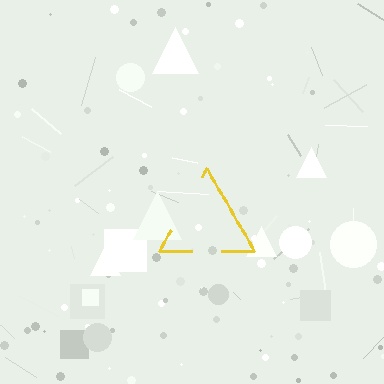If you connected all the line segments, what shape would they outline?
They would outline a triangle.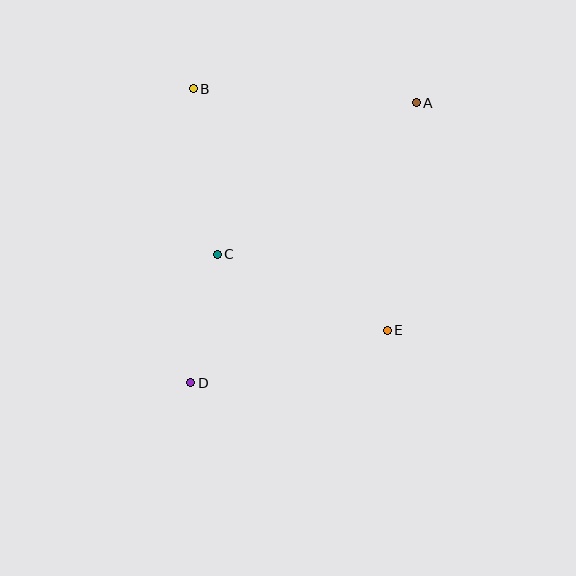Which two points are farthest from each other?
Points A and D are farthest from each other.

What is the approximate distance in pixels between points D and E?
The distance between D and E is approximately 203 pixels.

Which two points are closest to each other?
Points C and D are closest to each other.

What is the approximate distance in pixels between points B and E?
The distance between B and E is approximately 310 pixels.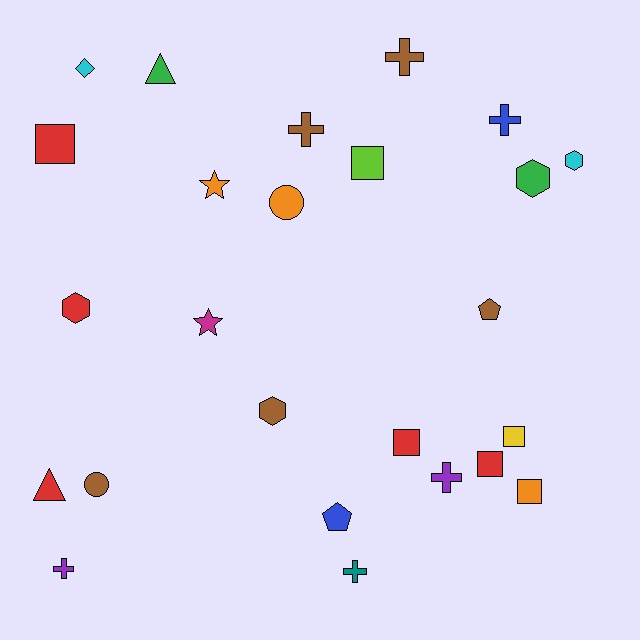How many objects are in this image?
There are 25 objects.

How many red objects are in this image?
There are 5 red objects.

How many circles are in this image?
There are 2 circles.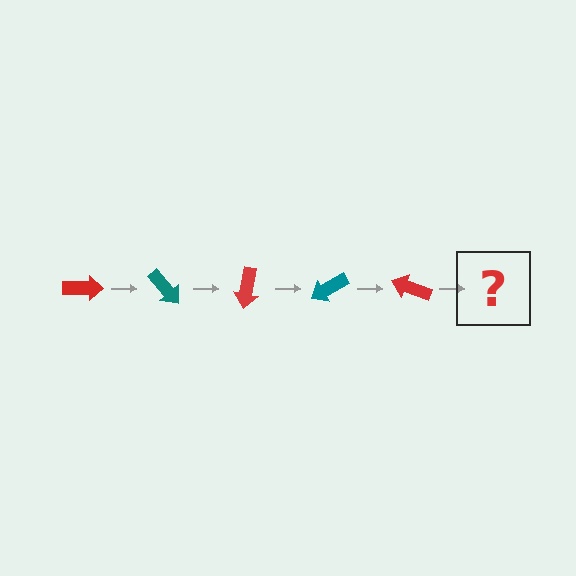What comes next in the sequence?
The next element should be a teal arrow, rotated 250 degrees from the start.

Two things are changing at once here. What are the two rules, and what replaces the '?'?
The two rules are that it rotates 50 degrees each step and the color cycles through red and teal. The '?' should be a teal arrow, rotated 250 degrees from the start.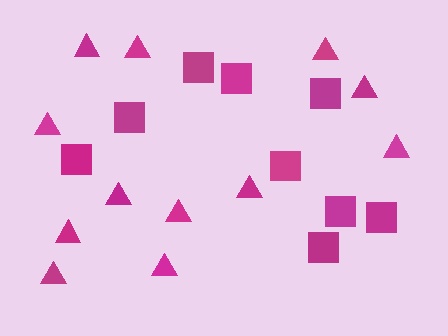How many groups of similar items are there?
There are 2 groups: one group of triangles (12) and one group of squares (9).